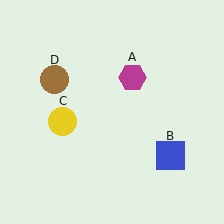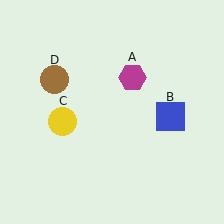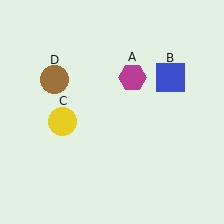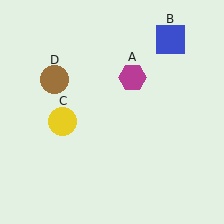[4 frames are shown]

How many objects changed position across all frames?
1 object changed position: blue square (object B).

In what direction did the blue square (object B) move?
The blue square (object B) moved up.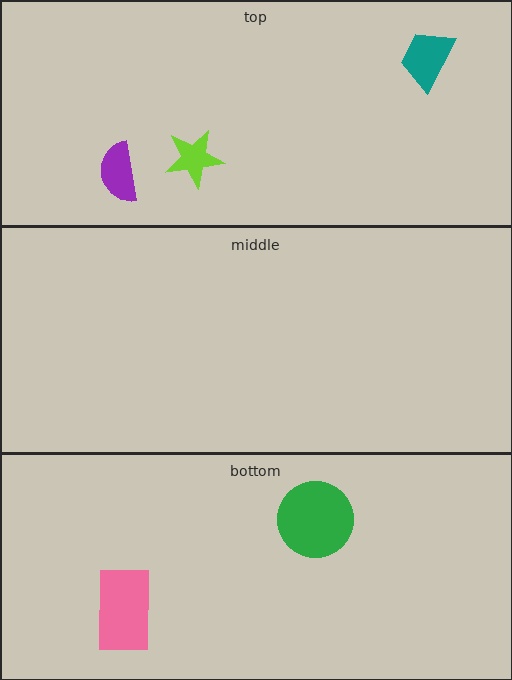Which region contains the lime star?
The top region.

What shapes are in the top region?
The lime star, the teal trapezoid, the purple semicircle.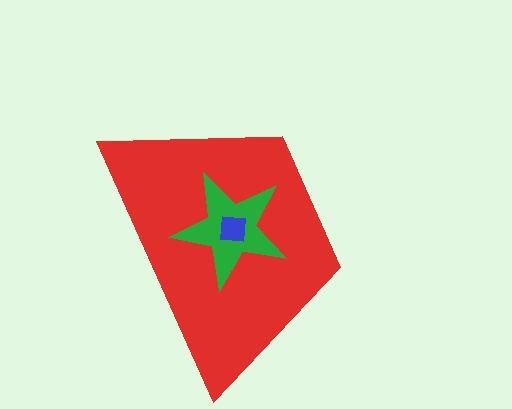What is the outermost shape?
The red trapezoid.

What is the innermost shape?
The blue square.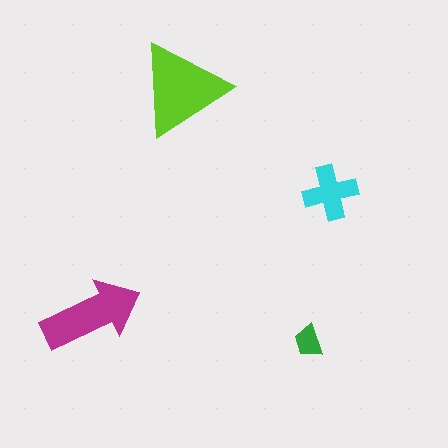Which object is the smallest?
The green trapezoid.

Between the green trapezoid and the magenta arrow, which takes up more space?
The magenta arrow.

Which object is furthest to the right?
The cyan cross is rightmost.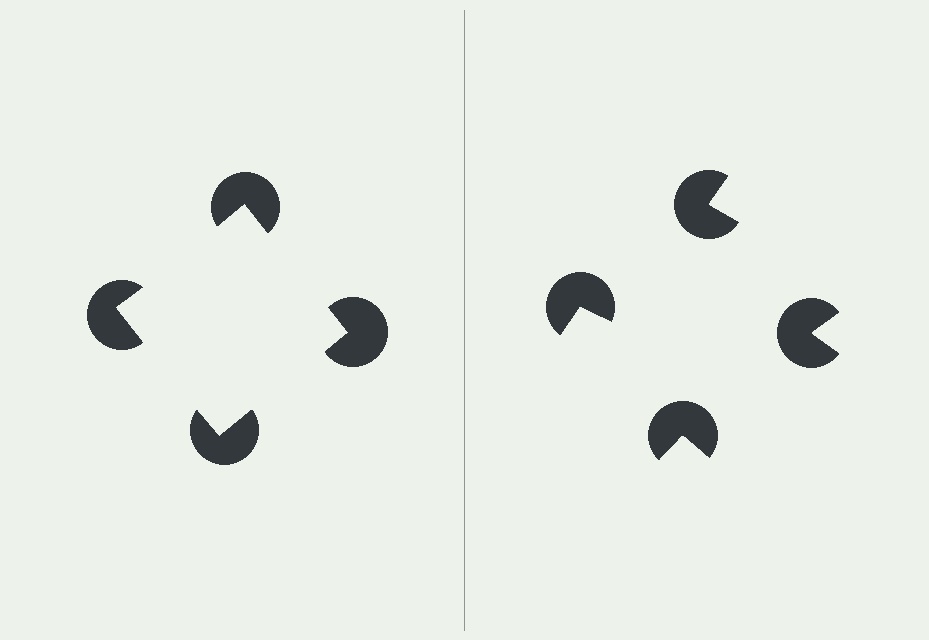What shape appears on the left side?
An illusory square.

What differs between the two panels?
The pac-man discs are positioned identically on both sides; only the wedge orientations differ. On the left they align to a square; on the right they are misaligned.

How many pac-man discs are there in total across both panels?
8 — 4 on each side.